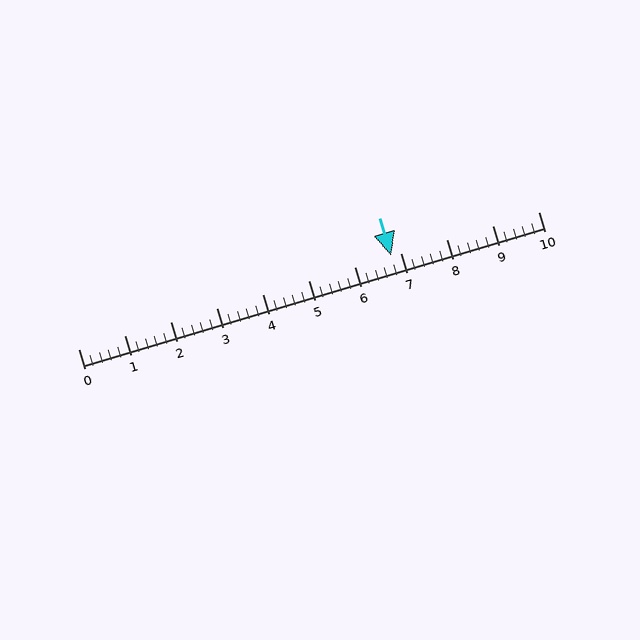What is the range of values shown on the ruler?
The ruler shows values from 0 to 10.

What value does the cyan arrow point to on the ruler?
The cyan arrow points to approximately 6.8.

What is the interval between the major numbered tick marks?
The major tick marks are spaced 1 units apart.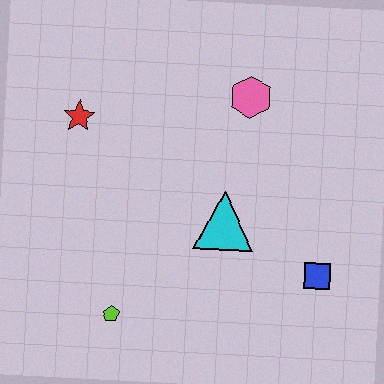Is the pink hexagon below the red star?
No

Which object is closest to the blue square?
The cyan triangle is closest to the blue square.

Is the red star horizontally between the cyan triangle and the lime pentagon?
No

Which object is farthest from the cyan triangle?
The red star is farthest from the cyan triangle.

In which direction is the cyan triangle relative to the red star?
The cyan triangle is to the right of the red star.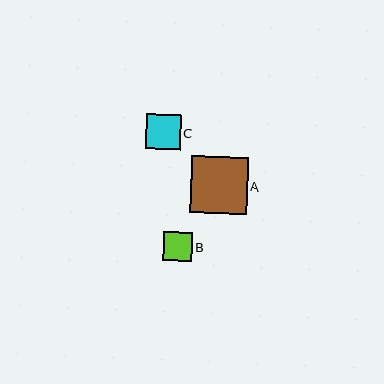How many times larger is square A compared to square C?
Square A is approximately 1.6 times the size of square C.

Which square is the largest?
Square A is the largest with a size of approximately 57 pixels.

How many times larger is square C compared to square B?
Square C is approximately 1.2 times the size of square B.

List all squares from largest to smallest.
From largest to smallest: A, C, B.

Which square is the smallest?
Square B is the smallest with a size of approximately 28 pixels.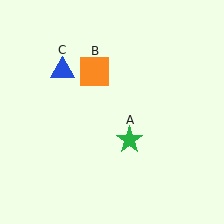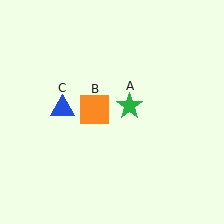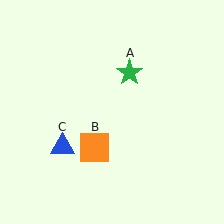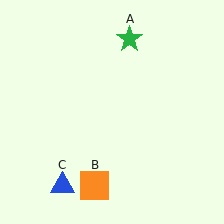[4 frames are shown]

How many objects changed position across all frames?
3 objects changed position: green star (object A), orange square (object B), blue triangle (object C).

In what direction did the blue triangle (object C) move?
The blue triangle (object C) moved down.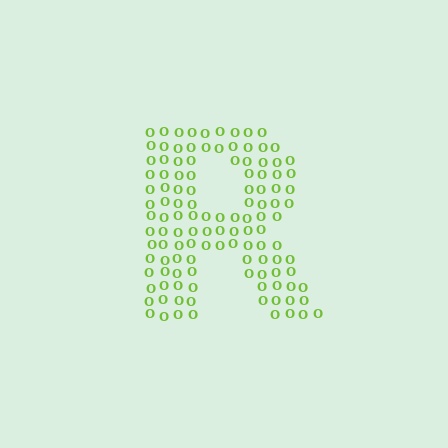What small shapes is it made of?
It is made of small letter O's.